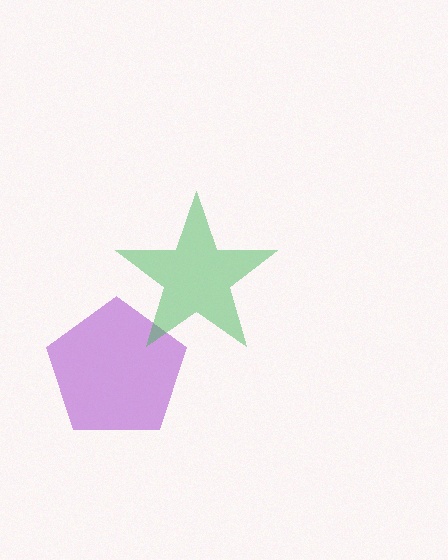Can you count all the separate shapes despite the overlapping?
Yes, there are 2 separate shapes.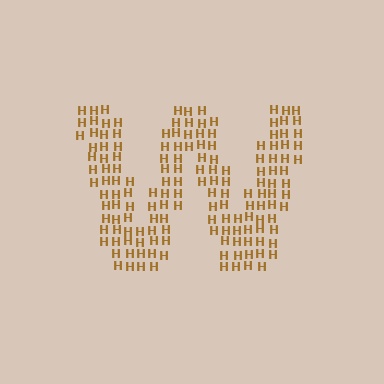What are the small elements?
The small elements are letter H's.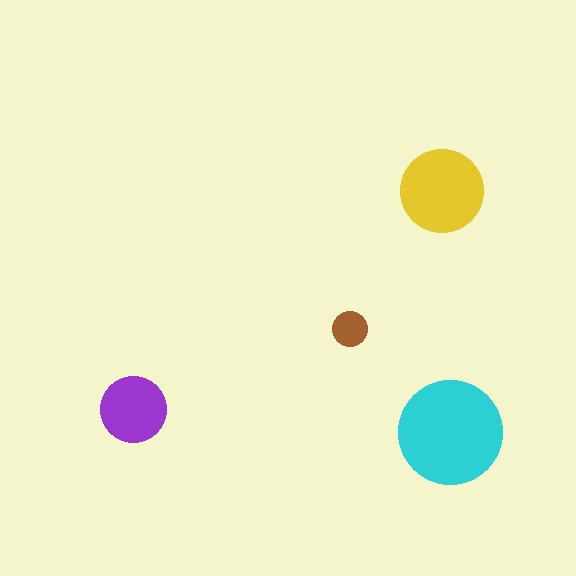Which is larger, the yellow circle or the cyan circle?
The cyan one.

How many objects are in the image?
There are 4 objects in the image.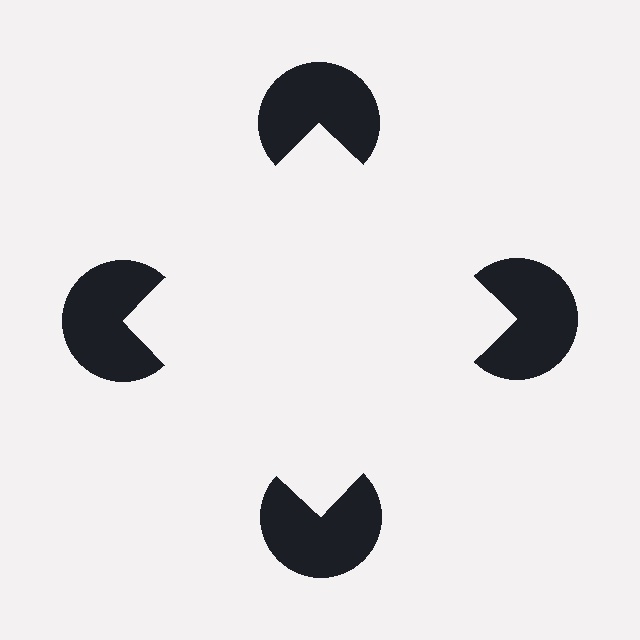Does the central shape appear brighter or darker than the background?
It typically appears slightly brighter than the background, even though no actual brightness change is drawn.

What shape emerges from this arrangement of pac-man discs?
An illusory square — its edges are inferred from the aligned wedge cuts in the pac-man discs, not physically drawn.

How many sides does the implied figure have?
4 sides.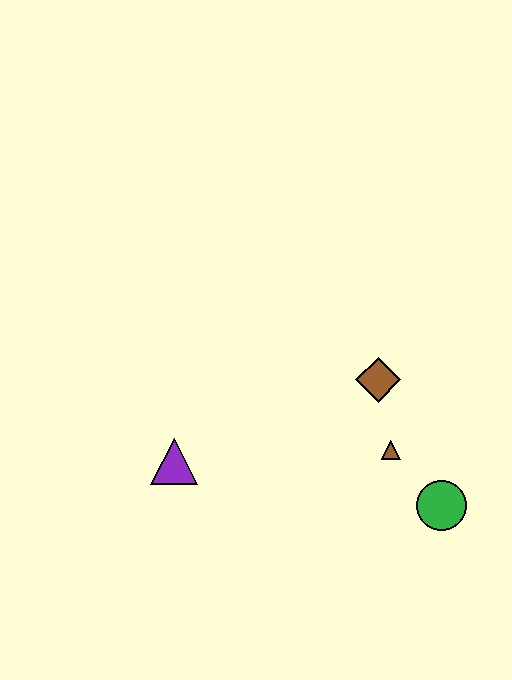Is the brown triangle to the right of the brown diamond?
Yes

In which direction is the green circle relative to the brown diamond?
The green circle is below the brown diamond.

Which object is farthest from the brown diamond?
The purple triangle is farthest from the brown diamond.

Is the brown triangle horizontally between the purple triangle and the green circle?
Yes